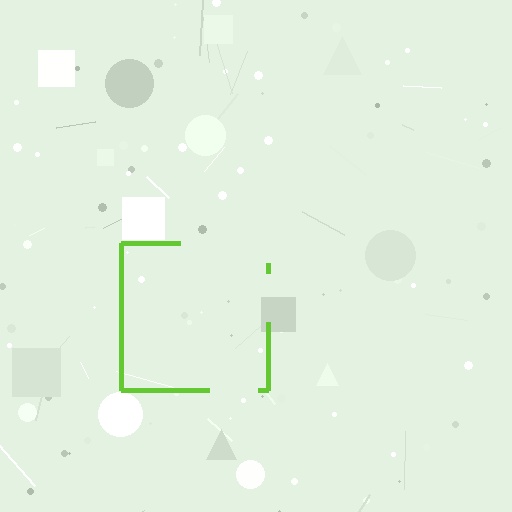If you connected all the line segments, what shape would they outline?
They would outline a square.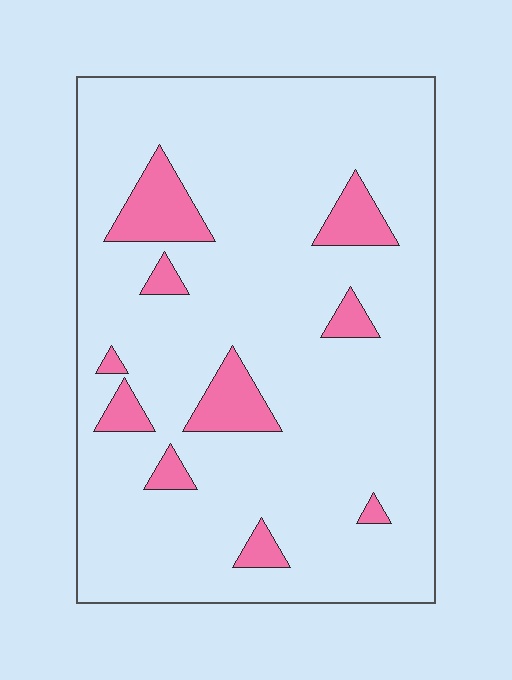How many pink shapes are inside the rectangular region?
10.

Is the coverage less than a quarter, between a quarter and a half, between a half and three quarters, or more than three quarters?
Less than a quarter.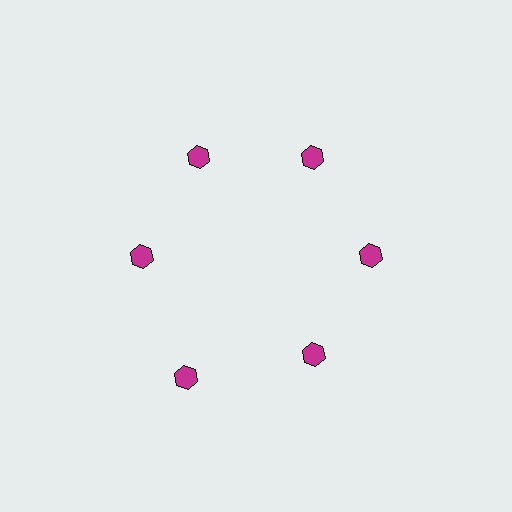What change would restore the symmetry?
The symmetry would be restored by moving it inward, back onto the ring so that all 6 hexagons sit at equal angles and equal distance from the center.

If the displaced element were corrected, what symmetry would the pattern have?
It would have 6-fold rotational symmetry — the pattern would map onto itself every 60 degrees.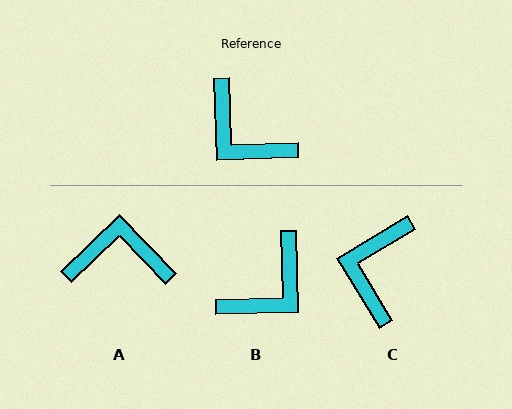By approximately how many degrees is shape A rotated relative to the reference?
Approximately 138 degrees clockwise.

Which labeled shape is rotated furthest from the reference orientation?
A, about 138 degrees away.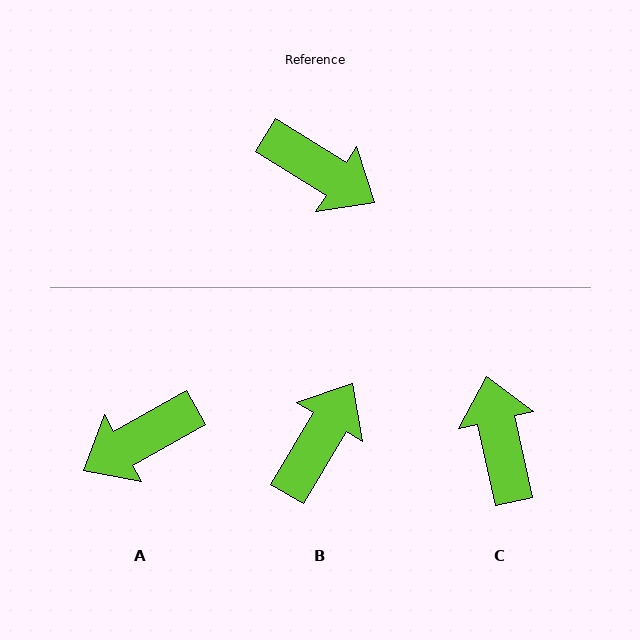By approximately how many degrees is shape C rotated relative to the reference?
Approximately 134 degrees counter-clockwise.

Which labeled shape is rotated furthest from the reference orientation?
C, about 134 degrees away.